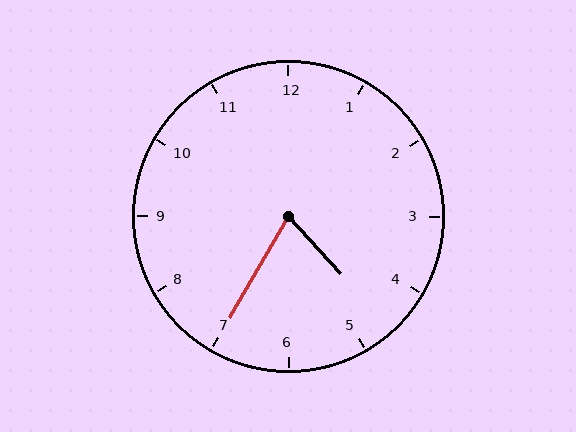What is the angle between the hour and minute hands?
Approximately 72 degrees.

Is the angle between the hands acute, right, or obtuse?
It is acute.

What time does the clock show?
4:35.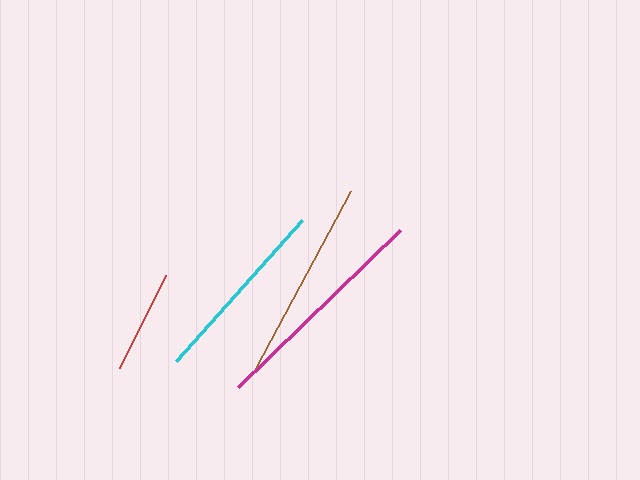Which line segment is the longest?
The magenta line is the longest at approximately 226 pixels.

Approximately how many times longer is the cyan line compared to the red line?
The cyan line is approximately 1.8 times the length of the red line.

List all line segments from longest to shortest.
From longest to shortest: magenta, brown, cyan, red.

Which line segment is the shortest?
The red line is the shortest at approximately 103 pixels.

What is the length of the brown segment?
The brown segment is approximately 201 pixels long.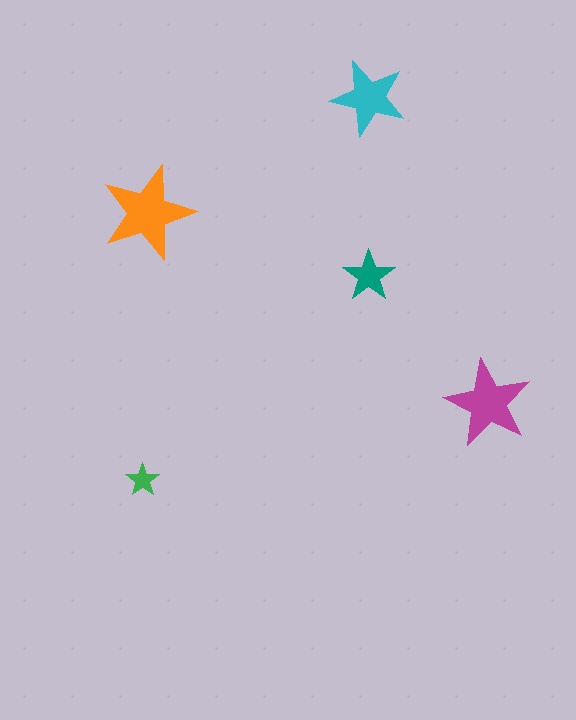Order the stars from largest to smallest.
the orange one, the magenta one, the cyan one, the teal one, the green one.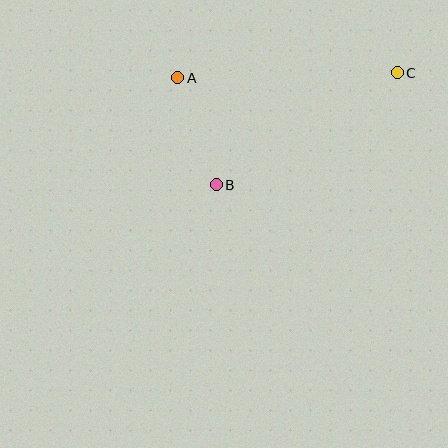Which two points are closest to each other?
Points A and B are closest to each other.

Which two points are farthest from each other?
Points A and C are farthest from each other.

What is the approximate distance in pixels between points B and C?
The distance between B and C is approximately 212 pixels.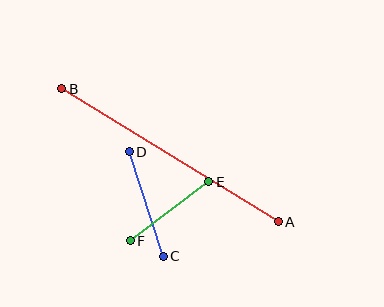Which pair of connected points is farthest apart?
Points A and B are farthest apart.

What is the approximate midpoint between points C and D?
The midpoint is at approximately (146, 204) pixels.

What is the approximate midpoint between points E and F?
The midpoint is at approximately (170, 211) pixels.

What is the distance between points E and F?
The distance is approximately 98 pixels.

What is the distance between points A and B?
The distance is approximately 254 pixels.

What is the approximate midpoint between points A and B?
The midpoint is at approximately (170, 155) pixels.